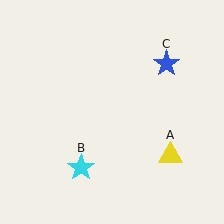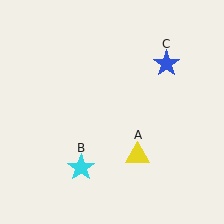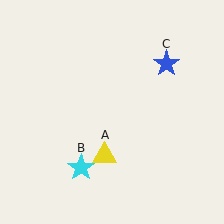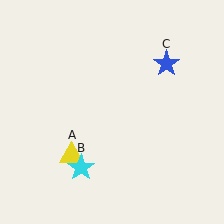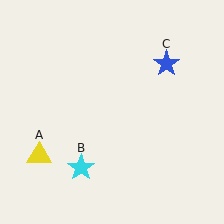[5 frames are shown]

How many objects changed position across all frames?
1 object changed position: yellow triangle (object A).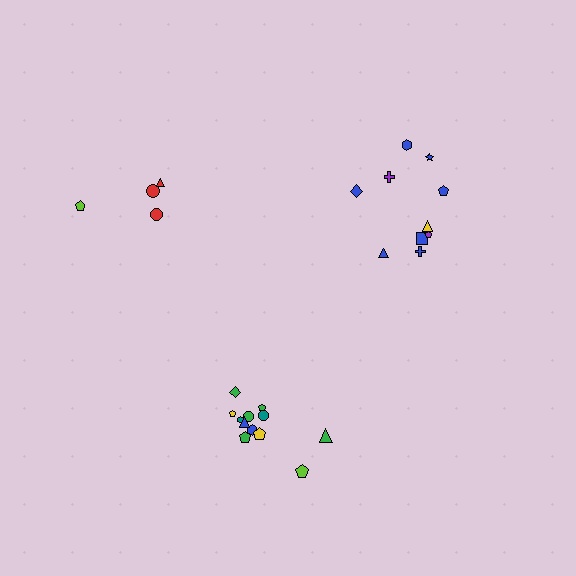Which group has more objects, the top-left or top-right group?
The top-right group.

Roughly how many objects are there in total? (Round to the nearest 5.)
Roughly 25 objects in total.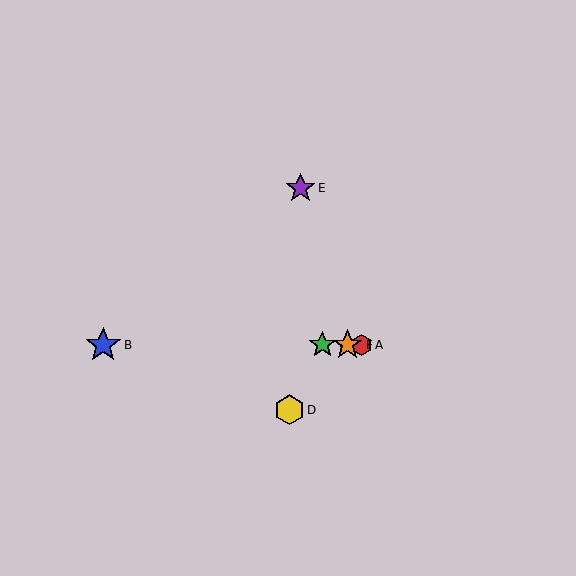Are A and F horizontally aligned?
Yes, both are at y≈345.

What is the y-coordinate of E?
Object E is at y≈188.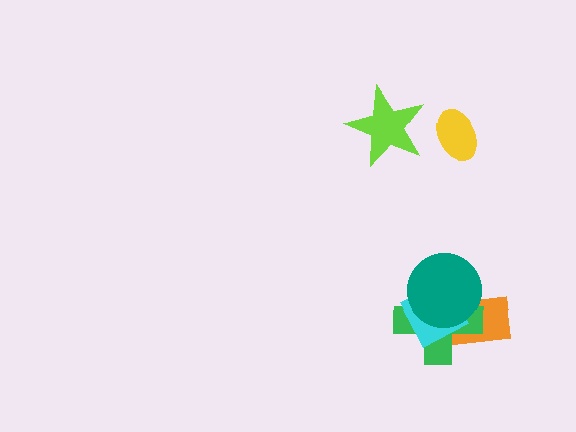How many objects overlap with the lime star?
0 objects overlap with the lime star.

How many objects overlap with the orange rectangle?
3 objects overlap with the orange rectangle.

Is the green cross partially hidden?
Yes, it is partially covered by another shape.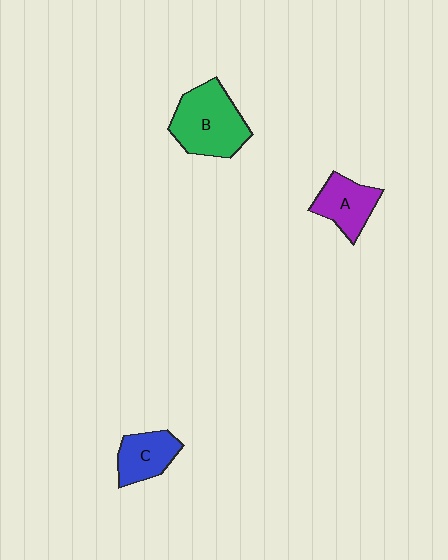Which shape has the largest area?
Shape B (green).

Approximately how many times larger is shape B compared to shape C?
Approximately 1.7 times.